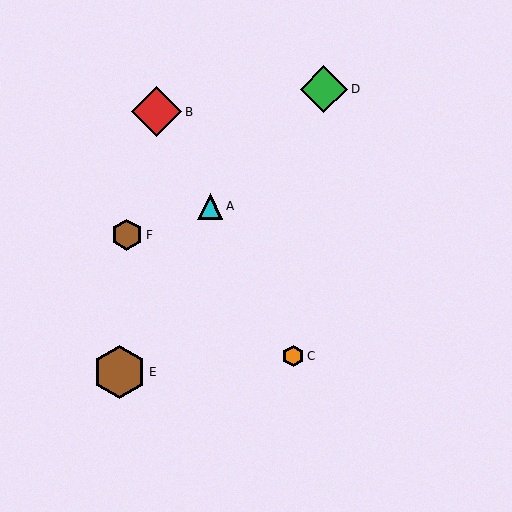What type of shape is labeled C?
Shape C is an orange hexagon.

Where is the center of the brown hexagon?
The center of the brown hexagon is at (127, 235).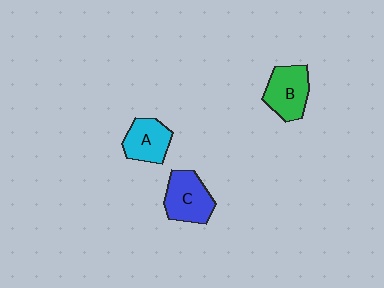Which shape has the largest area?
Shape C (blue).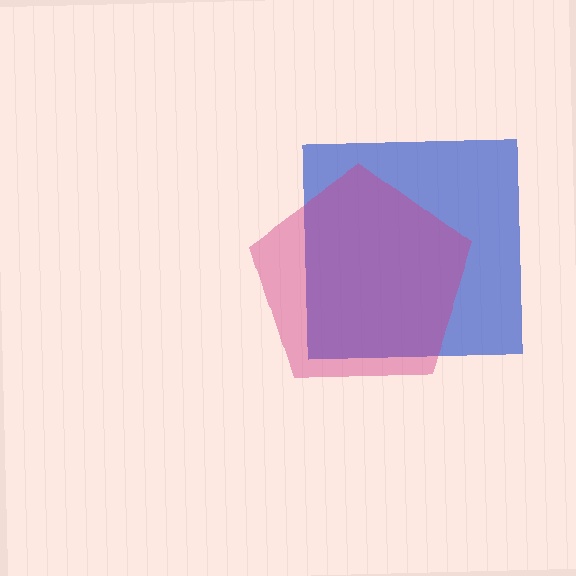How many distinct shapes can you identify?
There are 2 distinct shapes: a blue square, a magenta pentagon.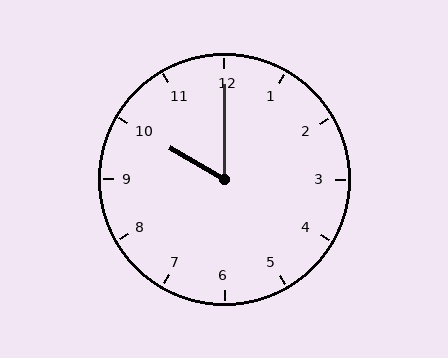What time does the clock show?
10:00.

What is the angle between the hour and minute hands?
Approximately 60 degrees.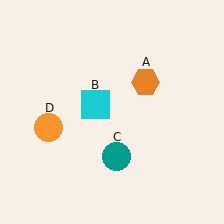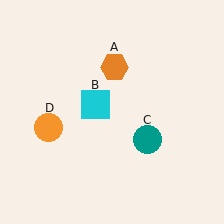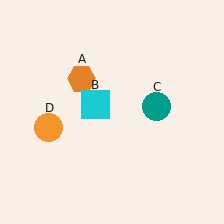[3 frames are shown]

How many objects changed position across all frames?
2 objects changed position: orange hexagon (object A), teal circle (object C).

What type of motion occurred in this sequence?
The orange hexagon (object A), teal circle (object C) rotated counterclockwise around the center of the scene.